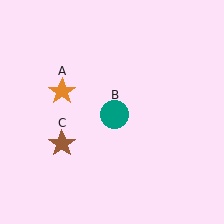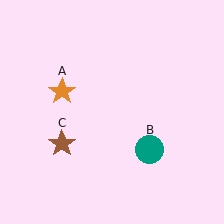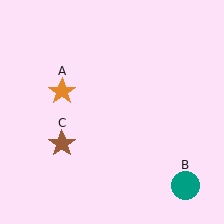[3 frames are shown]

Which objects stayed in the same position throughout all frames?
Orange star (object A) and brown star (object C) remained stationary.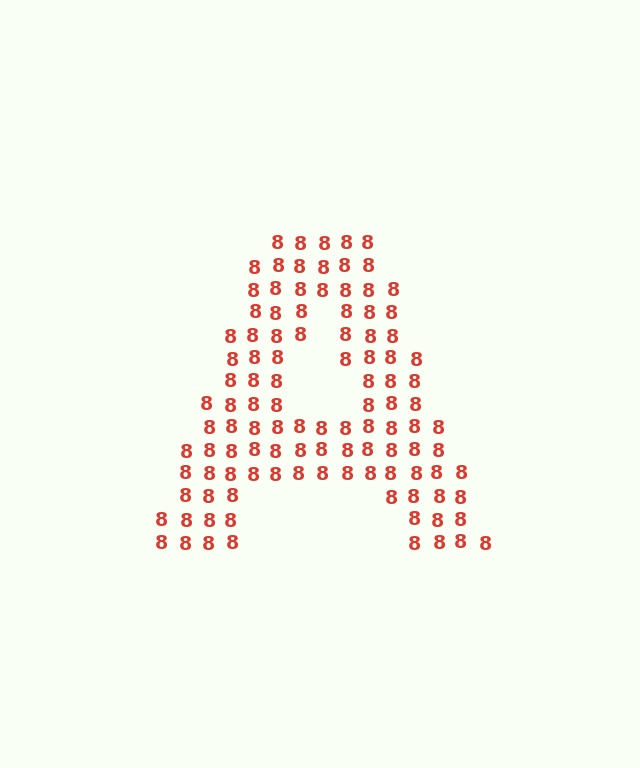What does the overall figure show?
The overall figure shows the letter A.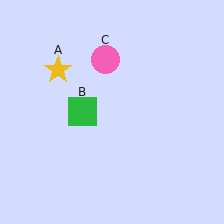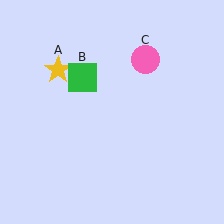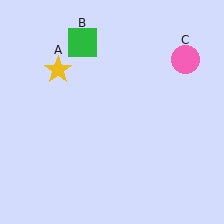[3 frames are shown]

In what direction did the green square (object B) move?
The green square (object B) moved up.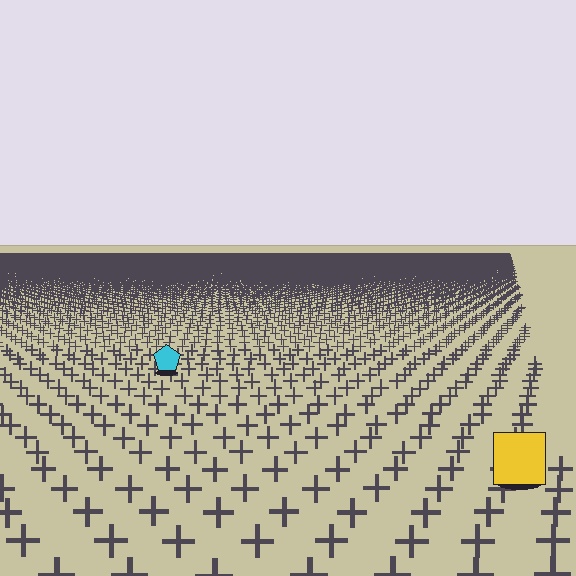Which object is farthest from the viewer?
The cyan pentagon is farthest from the viewer. It appears smaller and the ground texture around it is denser.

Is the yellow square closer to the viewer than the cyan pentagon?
Yes. The yellow square is closer — you can tell from the texture gradient: the ground texture is coarser near it.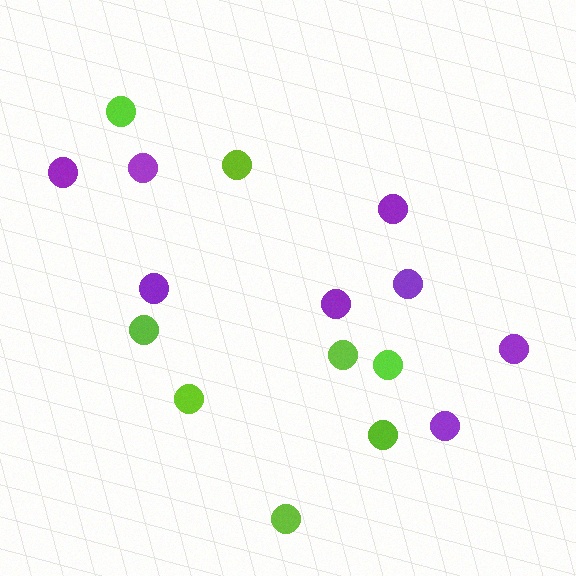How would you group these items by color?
There are 2 groups: one group of lime circles (8) and one group of purple circles (8).